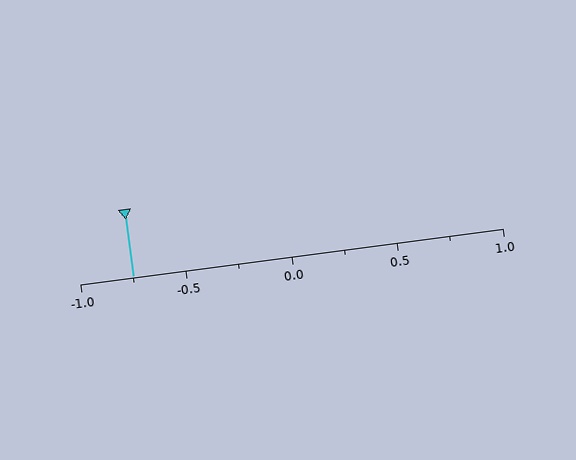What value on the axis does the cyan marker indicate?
The marker indicates approximately -0.75.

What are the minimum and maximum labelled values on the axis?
The axis runs from -1.0 to 1.0.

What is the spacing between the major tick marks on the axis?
The major ticks are spaced 0.5 apart.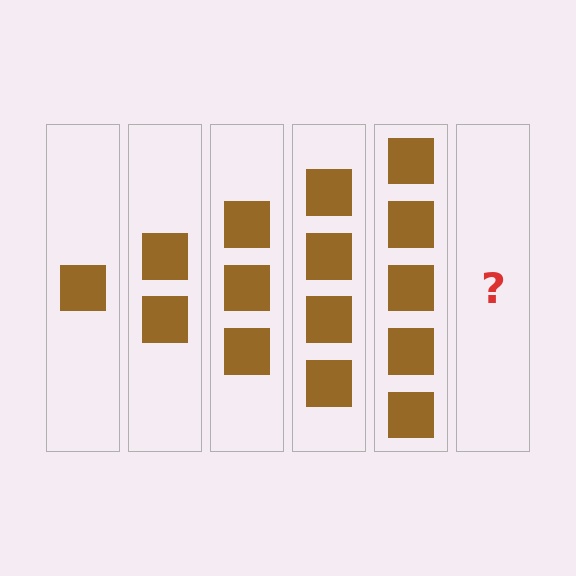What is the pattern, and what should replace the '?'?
The pattern is that each step adds one more square. The '?' should be 6 squares.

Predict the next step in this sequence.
The next step is 6 squares.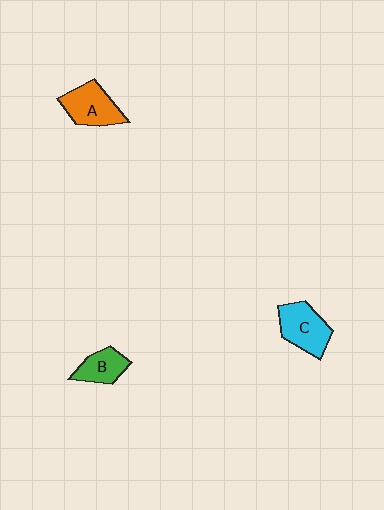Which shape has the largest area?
Shape C (cyan).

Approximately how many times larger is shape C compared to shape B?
Approximately 1.4 times.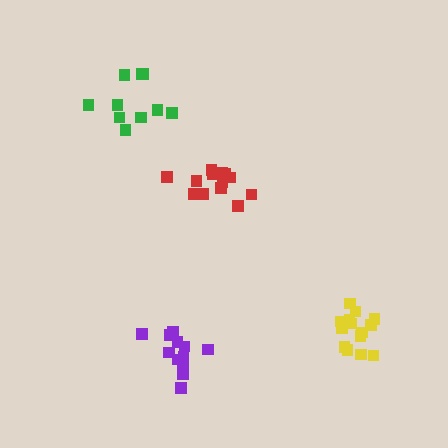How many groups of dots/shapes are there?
There are 4 groups.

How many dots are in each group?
Group 1: 12 dots, Group 2: 10 dots, Group 3: 14 dots, Group 4: 13 dots (49 total).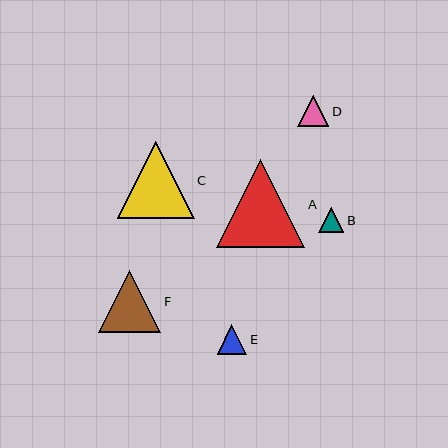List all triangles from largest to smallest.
From largest to smallest: A, C, F, D, E, B.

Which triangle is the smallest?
Triangle B is the smallest with a size of approximately 25 pixels.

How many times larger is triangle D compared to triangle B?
Triangle D is approximately 1.2 times the size of triangle B.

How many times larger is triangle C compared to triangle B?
Triangle C is approximately 3.1 times the size of triangle B.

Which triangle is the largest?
Triangle A is the largest with a size of approximately 88 pixels.